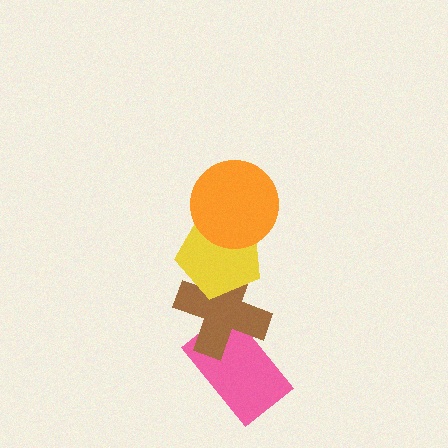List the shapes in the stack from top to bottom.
From top to bottom: the orange circle, the yellow pentagon, the brown cross, the pink rectangle.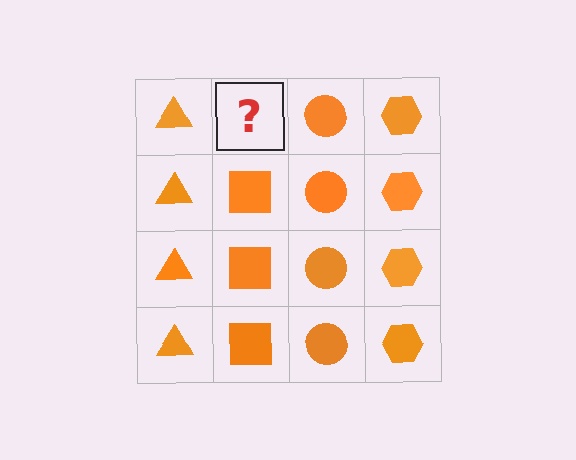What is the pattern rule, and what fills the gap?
The rule is that each column has a consistent shape. The gap should be filled with an orange square.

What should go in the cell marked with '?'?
The missing cell should contain an orange square.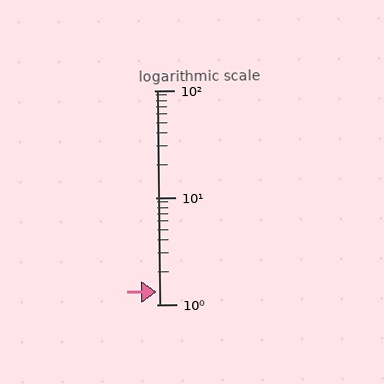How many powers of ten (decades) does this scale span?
The scale spans 2 decades, from 1 to 100.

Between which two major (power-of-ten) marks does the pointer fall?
The pointer is between 1 and 10.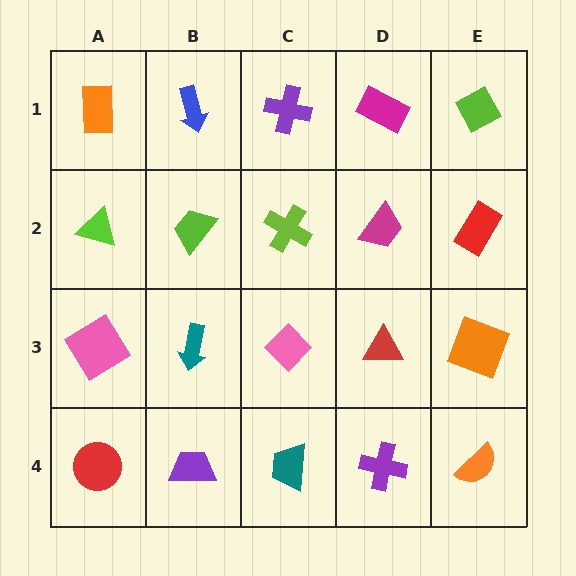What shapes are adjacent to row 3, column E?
A red rectangle (row 2, column E), an orange semicircle (row 4, column E), a red triangle (row 3, column D).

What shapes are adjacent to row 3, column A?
A lime triangle (row 2, column A), a red circle (row 4, column A), a teal arrow (row 3, column B).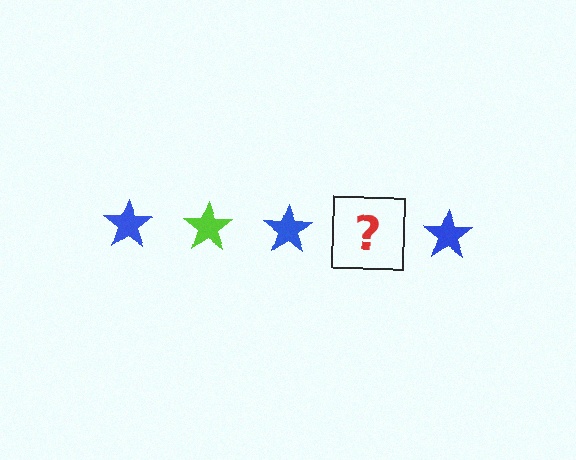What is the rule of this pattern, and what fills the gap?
The rule is that the pattern cycles through blue, lime stars. The gap should be filled with a lime star.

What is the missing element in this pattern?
The missing element is a lime star.